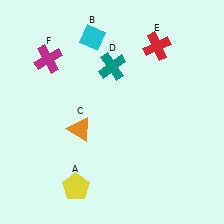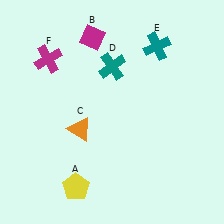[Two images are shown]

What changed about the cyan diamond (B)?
In Image 1, B is cyan. In Image 2, it changed to magenta.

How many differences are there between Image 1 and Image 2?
There are 2 differences between the two images.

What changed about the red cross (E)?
In Image 1, E is red. In Image 2, it changed to teal.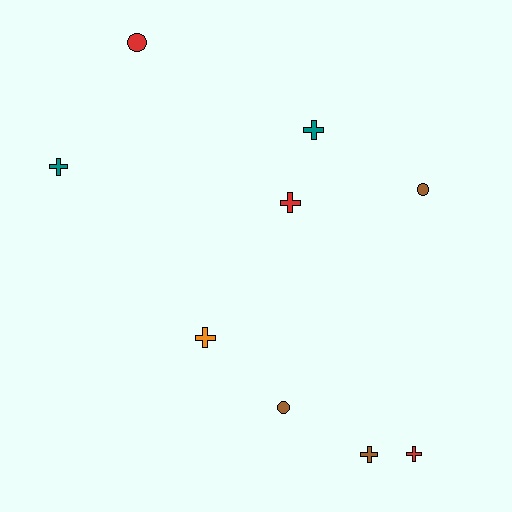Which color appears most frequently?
Brown, with 3 objects.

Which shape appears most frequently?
Cross, with 6 objects.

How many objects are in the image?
There are 9 objects.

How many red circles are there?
There is 1 red circle.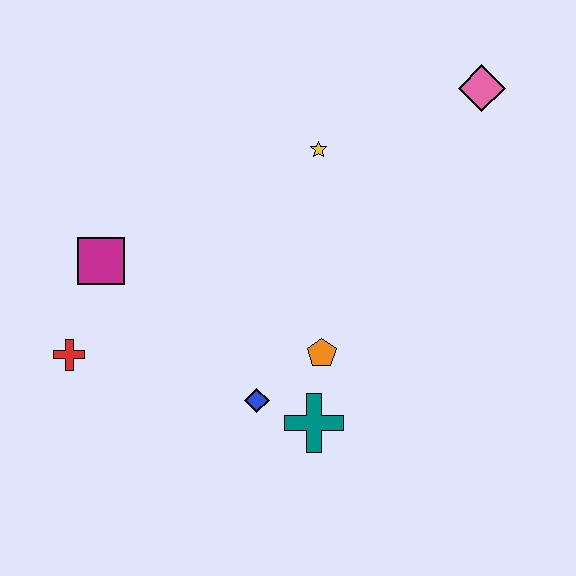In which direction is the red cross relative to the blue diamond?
The red cross is to the left of the blue diamond.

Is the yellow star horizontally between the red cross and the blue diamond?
No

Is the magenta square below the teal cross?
No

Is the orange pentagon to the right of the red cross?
Yes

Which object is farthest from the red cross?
The pink diamond is farthest from the red cross.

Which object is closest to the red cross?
The magenta square is closest to the red cross.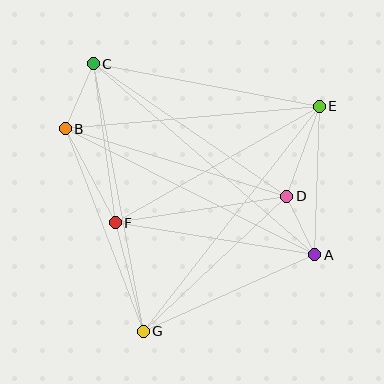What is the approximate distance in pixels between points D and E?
The distance between D and E is approximately 95 pixels.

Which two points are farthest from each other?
Points A and C are farthest from each other.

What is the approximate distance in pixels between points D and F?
The distance between D and F is approximately 173 pixels.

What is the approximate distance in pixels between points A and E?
The distance between A and E is approximately 148 pixels.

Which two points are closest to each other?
Points A and D are closest to each other.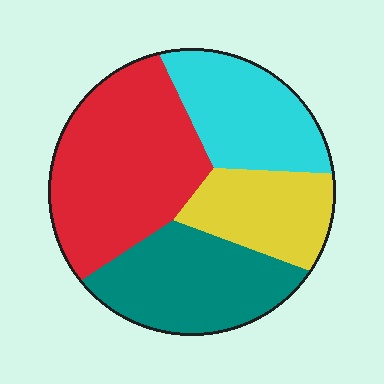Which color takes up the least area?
Yellow, at roughly 15%.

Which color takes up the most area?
Red, at roughly 35%.